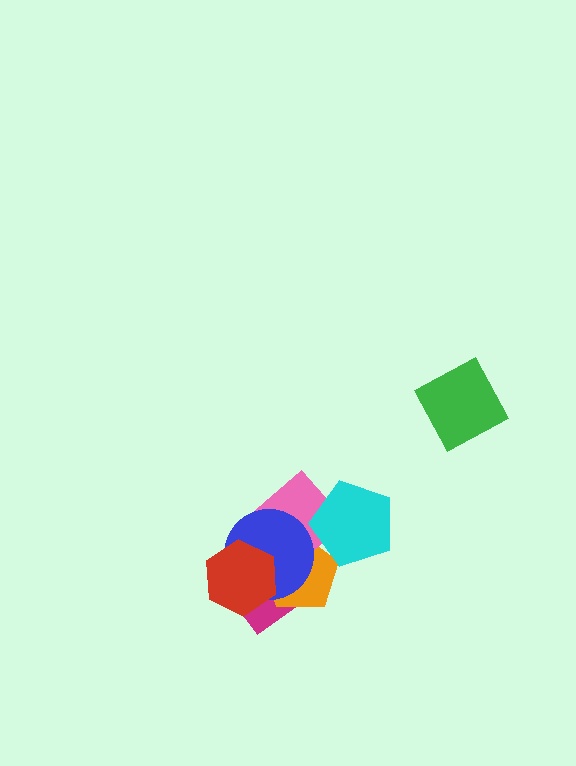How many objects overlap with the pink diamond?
4 objects overlap with the pink diamond.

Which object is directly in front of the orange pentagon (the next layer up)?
The pink diamond is directly in front of the orange pentagon.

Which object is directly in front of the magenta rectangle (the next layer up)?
The orange pentagon is directly in front of the magenta rectangle.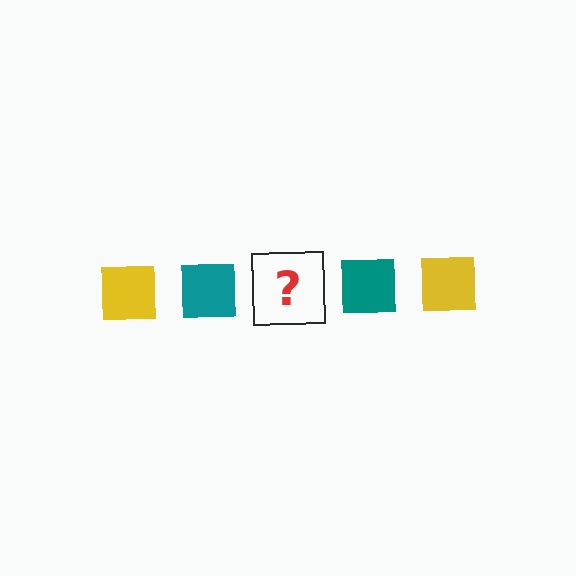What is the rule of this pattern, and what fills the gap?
The rule is that the pattern cycles through yellow, teal squares. The gap should be filled with a yellow square.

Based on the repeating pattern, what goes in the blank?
The blank should be a yellow square.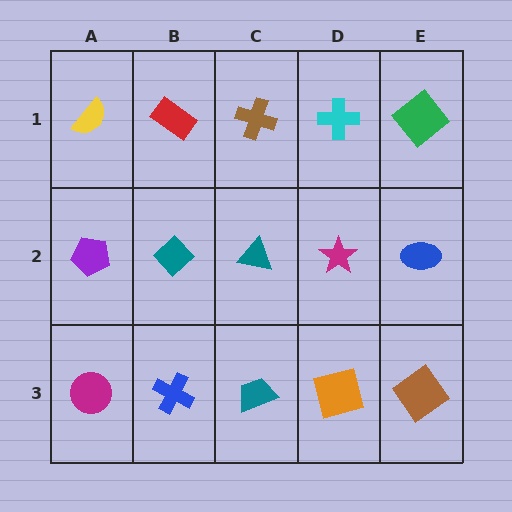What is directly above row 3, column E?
A blue ellipse.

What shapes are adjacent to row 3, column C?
A teal triangle (row 2, column C), a blue cross (row 3, column B), an orange square (row 3, column D).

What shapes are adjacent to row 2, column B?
A red rectangle (row 1, column B), a blue cross (row 3, column B), a purple pentagon (row 2, column A), a teal triangle (row 2, column C).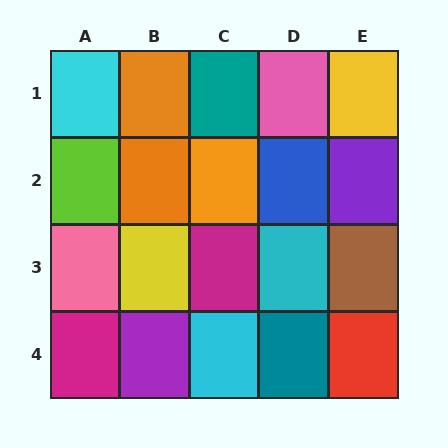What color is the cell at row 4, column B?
Purple.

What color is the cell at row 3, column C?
Magenta.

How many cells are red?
1 cell is red.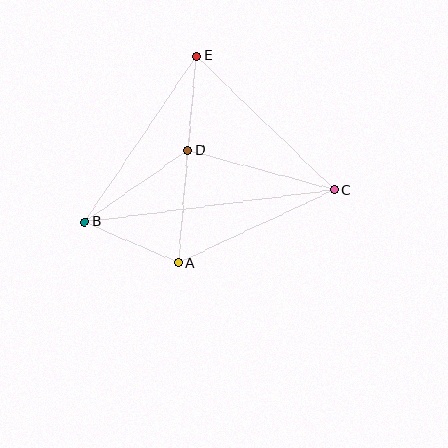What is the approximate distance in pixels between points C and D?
The distance between C and D is approximately 152 pixels.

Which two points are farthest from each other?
Points B and C are farthest from each other.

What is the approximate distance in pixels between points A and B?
The distance between A and B is approximately 102 pixels.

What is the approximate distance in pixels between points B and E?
The distance between B and E is approximately 200 pixels.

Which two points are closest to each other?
Points D and E are closest to each other.